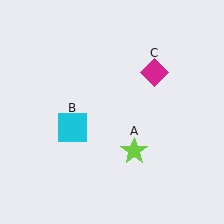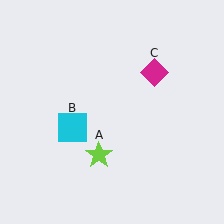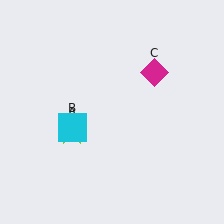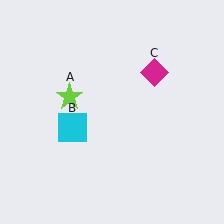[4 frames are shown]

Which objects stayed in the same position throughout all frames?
Cyan square (object B) and magenta diamond (object C) remained stationary.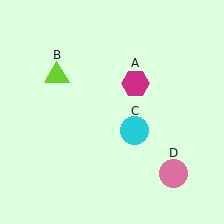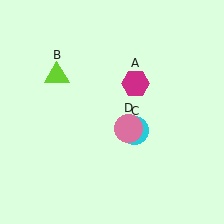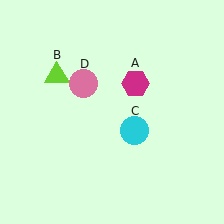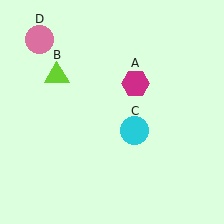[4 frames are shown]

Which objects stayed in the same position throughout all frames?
Magenta hexagon (object A) and lime triangle (object B) and cyan circle (object C) remained stationary.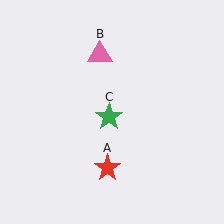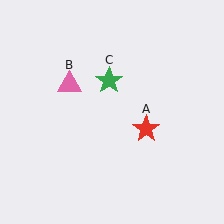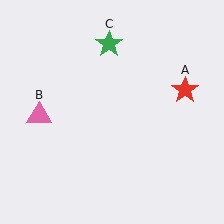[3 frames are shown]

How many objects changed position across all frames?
3 objects changed position: red star (object A), pink triangle (object B), green star (object C).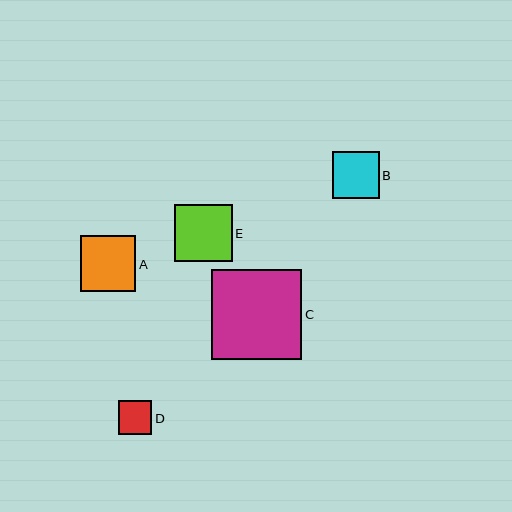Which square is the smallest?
Square D is the smallest with a size of approximately 34 pixels.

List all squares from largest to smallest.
From largest to smallest: C, E, A, B, D.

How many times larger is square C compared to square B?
Square C is approximately 1.9 times the size of square B.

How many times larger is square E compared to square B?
Square E is approximately 1.2 times the size of square B.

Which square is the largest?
Square C is the largest with a size of approximately 90 pixels.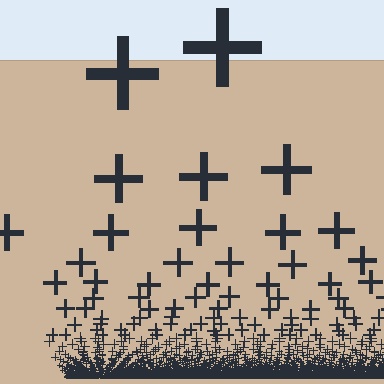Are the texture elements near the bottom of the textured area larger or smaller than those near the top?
Smaller. The gradient is inverted — elements near the bottom are smaller and denser.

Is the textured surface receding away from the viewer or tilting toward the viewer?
The surface appears to tilt toward the viewer. Texture elements get larger and sparser toward the top.